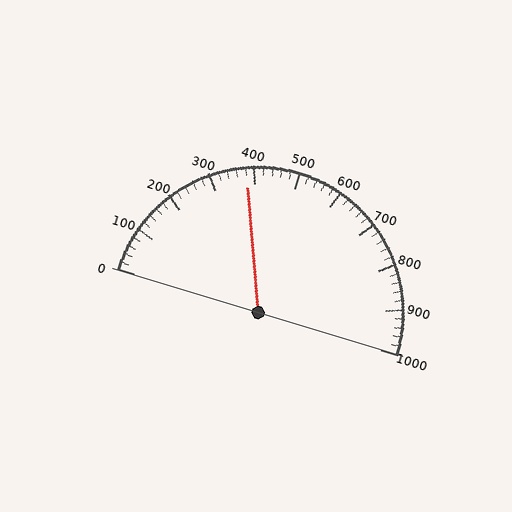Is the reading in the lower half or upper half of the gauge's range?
The reading is in the lower half of the range (0 to 1000).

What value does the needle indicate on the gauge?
The needle indicates approximately 380.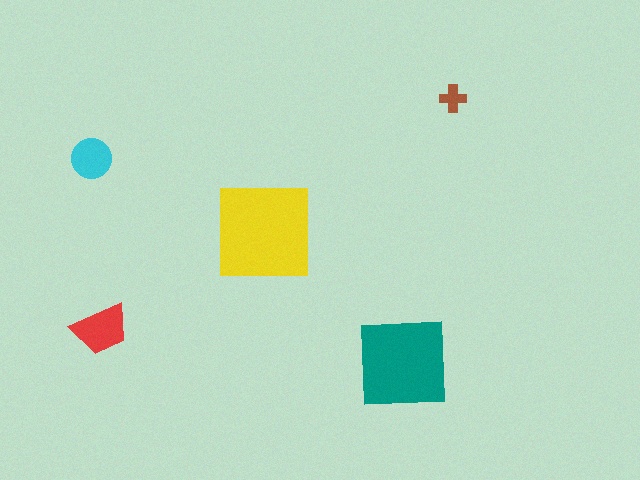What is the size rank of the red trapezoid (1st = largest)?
3rd.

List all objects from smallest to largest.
The brown cross, the cyan circle, the red trapezoid, the teal square, the yellow square.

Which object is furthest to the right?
The brown cross is rightmost.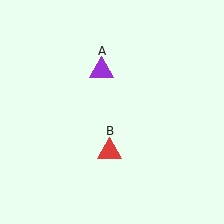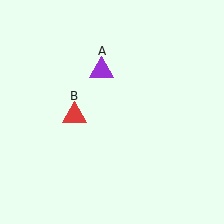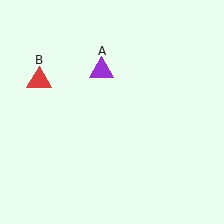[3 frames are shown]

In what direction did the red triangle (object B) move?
The red triangle (object B) moved up and to the left.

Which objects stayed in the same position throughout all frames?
Purple triangle (object A) remained stationary.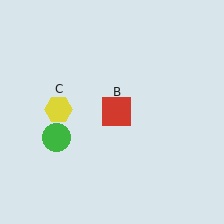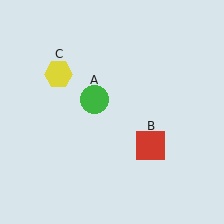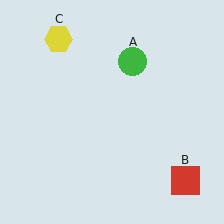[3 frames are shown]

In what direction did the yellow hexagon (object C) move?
The yellow hexagon (object C) moved up.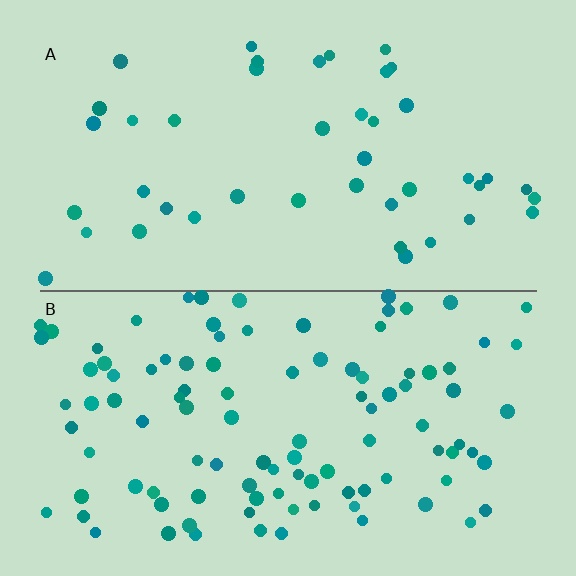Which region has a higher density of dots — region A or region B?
B (the bottom).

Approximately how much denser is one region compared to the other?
Approximately 2.4× — region B over region A.